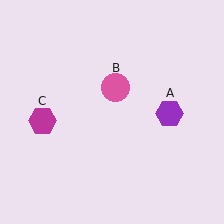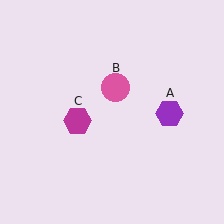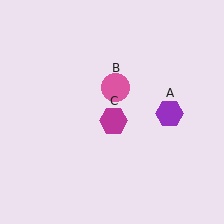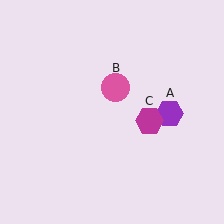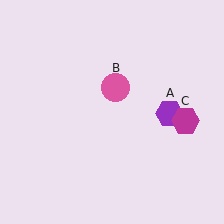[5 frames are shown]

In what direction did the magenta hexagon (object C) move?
The magenta hexagon (object C) moved right.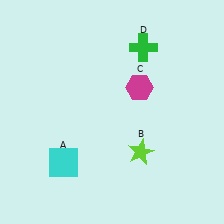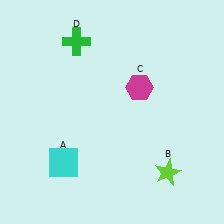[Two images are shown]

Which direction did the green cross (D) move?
The green cross (D) moved left.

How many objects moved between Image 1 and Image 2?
2 objects moved between the two images.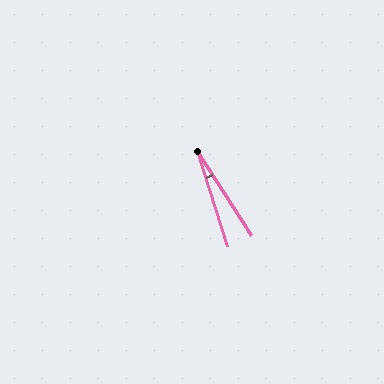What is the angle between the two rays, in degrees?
Approximately 15 degrees.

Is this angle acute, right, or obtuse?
It is acute.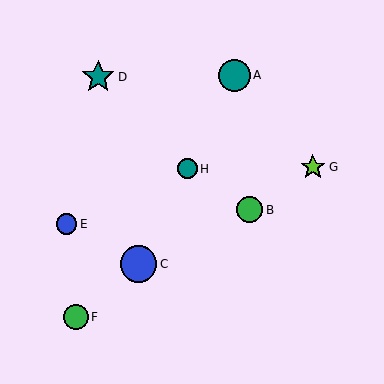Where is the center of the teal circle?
The center of the teal circle is at (234, 75).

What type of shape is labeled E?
Shape E is a blue circle.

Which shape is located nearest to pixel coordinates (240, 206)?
The green circle (labeled B) at (249, 210) is nearest to that location.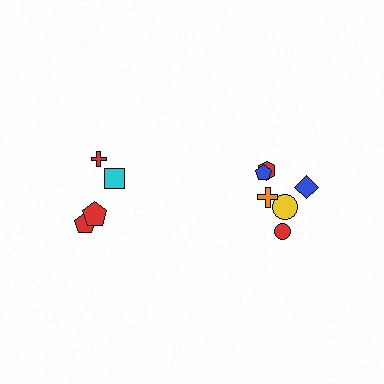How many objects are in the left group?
There are 4 objects.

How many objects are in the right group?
There are 6 objects.